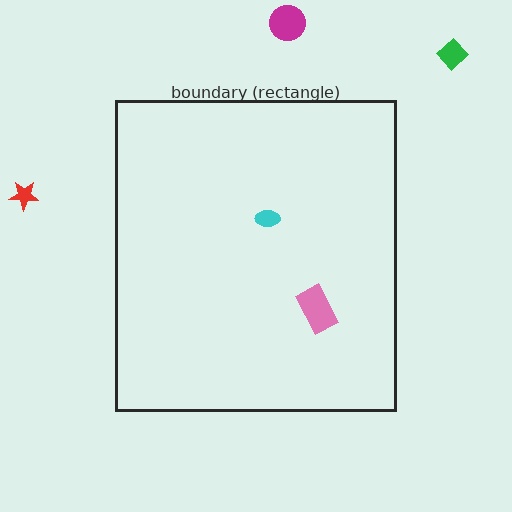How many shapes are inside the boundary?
2 inside, 3 outside.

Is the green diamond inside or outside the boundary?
Outside.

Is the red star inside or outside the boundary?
Outside.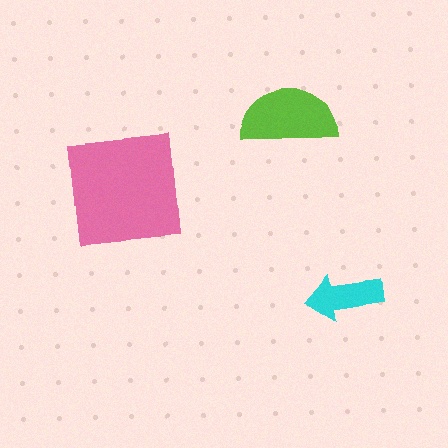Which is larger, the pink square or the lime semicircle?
The pink square.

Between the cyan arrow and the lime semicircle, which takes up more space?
The lime semicircle.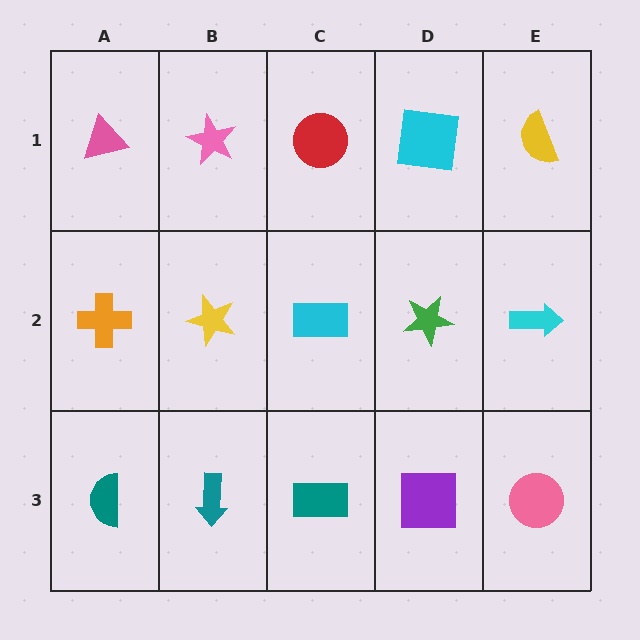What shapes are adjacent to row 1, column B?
A yellow star (row 2, column B), a pink triangle (row 1, column A), a red circle (row 1, column C).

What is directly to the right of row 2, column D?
A cyan arrow.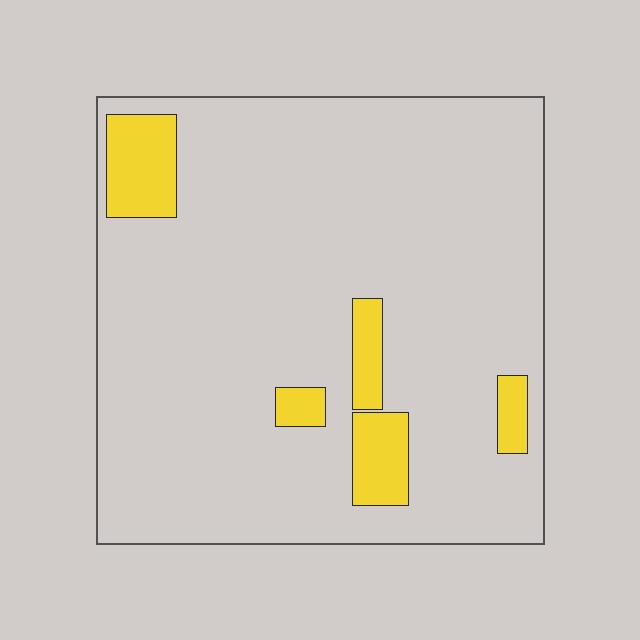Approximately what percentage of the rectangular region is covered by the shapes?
Approximately 10%.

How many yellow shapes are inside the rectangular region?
5.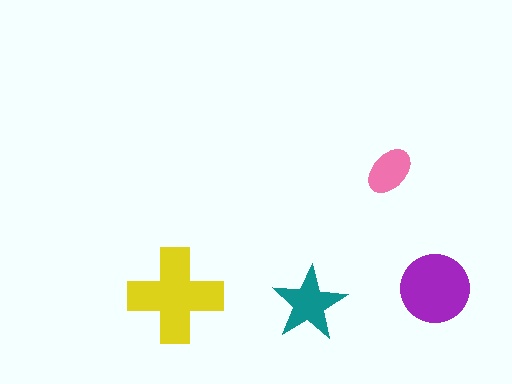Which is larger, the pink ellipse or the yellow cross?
The yellow cross.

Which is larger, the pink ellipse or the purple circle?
The purple circle.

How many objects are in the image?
There are 4 objects in the image.